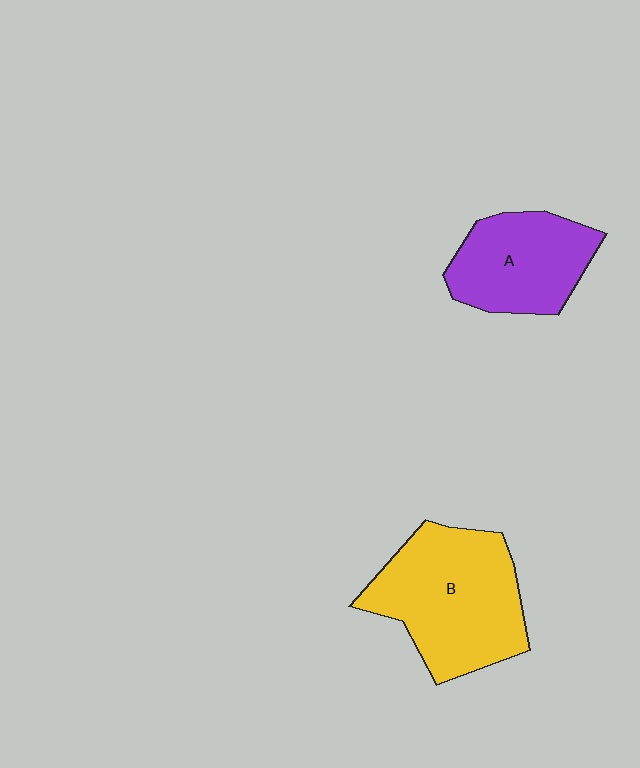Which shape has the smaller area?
Shape A (purple).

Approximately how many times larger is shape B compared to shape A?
Approximately 1.5 times.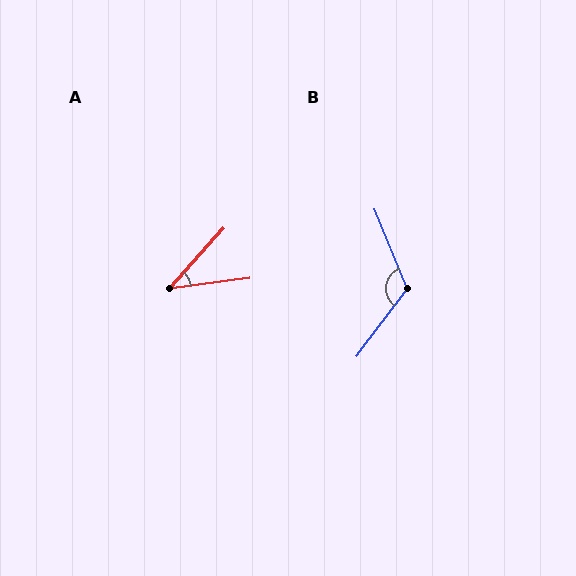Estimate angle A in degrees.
Approximately 41 degrees.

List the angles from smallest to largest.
A (41°), B (120°).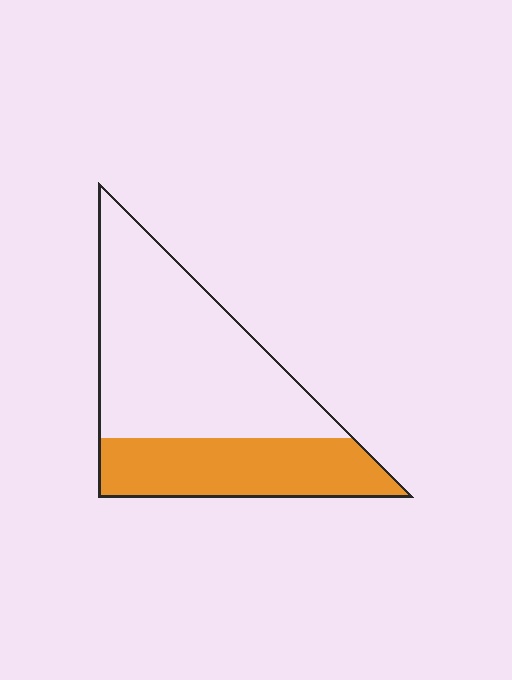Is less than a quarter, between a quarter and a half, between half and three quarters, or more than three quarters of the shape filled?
Between a quarter and a half.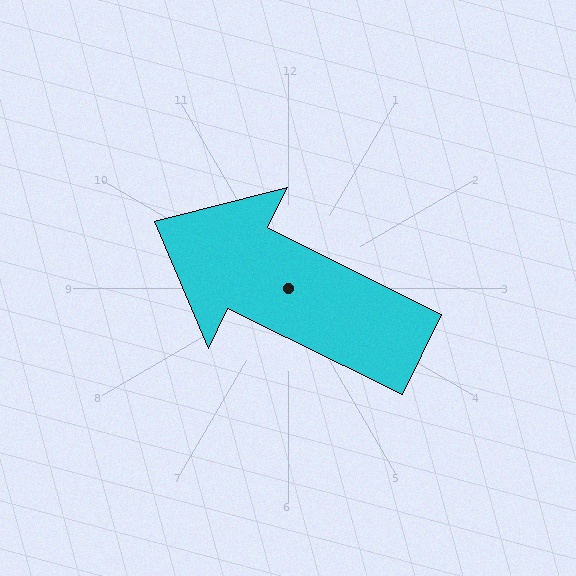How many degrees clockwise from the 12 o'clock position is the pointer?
Approximately 296 degrees.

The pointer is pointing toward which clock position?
Roughly 10 o'clock.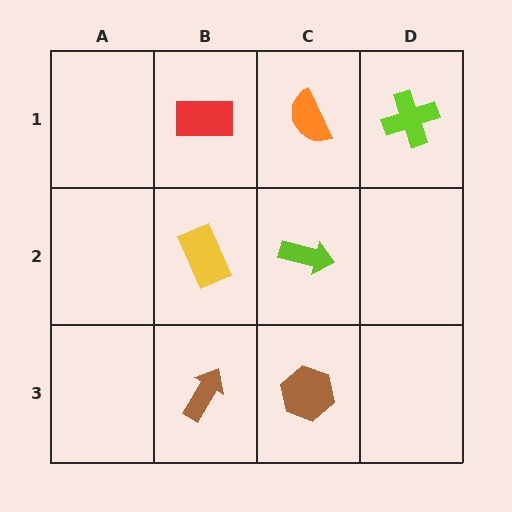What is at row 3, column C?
A brown hexagon.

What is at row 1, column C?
An orange semicircle.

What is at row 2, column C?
A lime arrow.